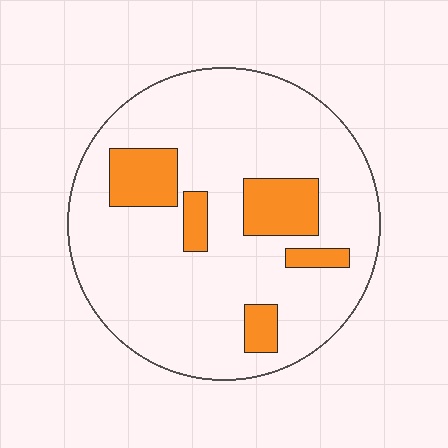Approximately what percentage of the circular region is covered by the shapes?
Approximately 15%.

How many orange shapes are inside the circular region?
5.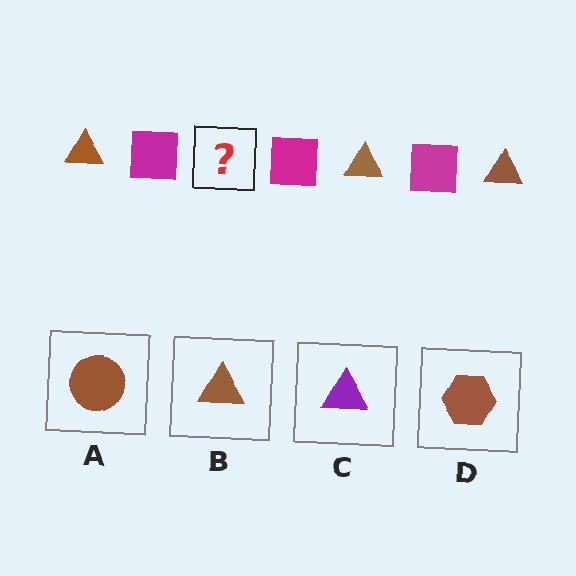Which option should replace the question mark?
Option B.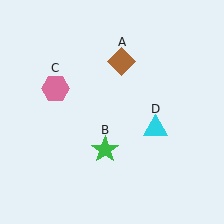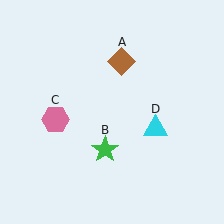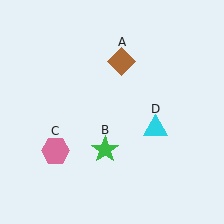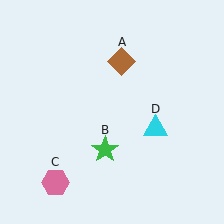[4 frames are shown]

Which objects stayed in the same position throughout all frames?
Brown diamond (object A) and green star (object B) and cyan triangle (object D) remained stationary.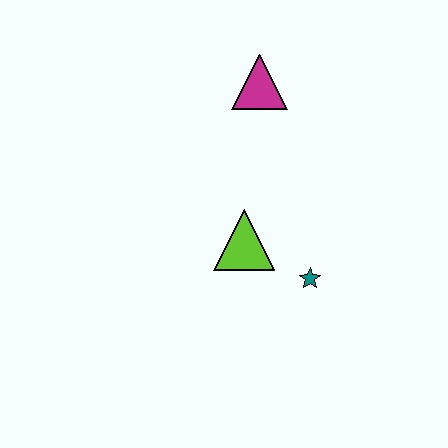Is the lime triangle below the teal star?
No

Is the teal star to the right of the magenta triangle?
Yes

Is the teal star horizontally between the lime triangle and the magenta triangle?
No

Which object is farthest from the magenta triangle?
The teal star is farthest from the magenta triangle.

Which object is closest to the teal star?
The lime triangle is closest to the teal star.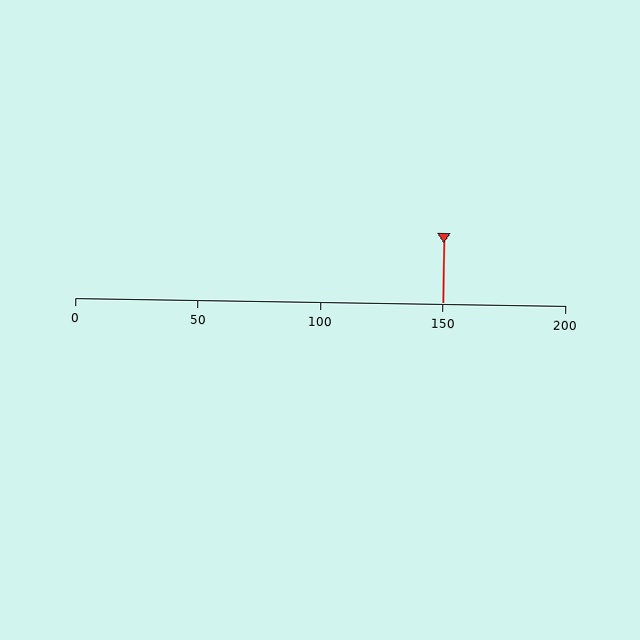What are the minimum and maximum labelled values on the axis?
The axis runs from 0 to 200.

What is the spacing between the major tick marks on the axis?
The major ticks are spaced 50 apart.